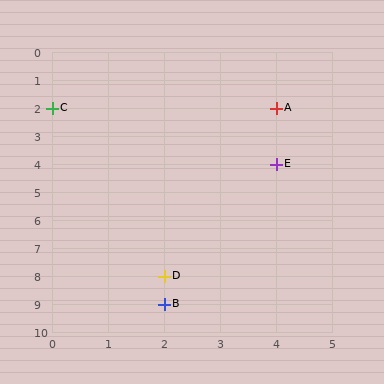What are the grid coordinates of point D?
Point D is at grid coordinates (2, 8).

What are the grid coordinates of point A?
Point A is at grid coordinates (4, 2).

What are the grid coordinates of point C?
Point C is at grid coordinates (0, 2).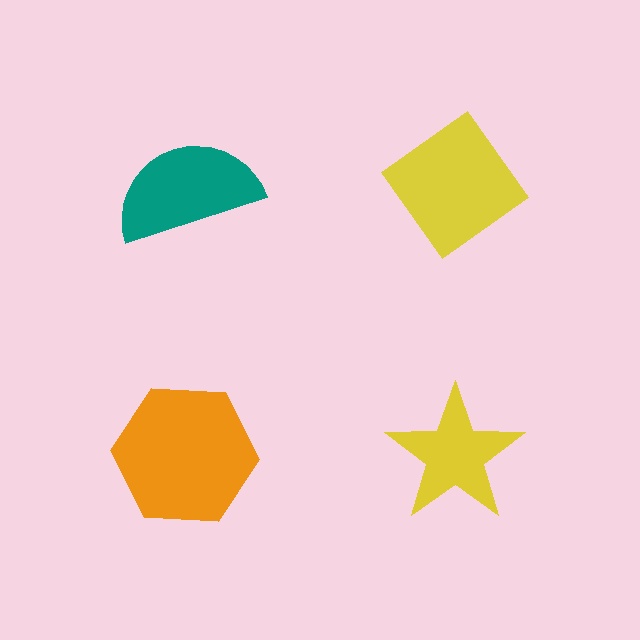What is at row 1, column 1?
A teal semicircle.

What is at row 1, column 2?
A yellow diamond.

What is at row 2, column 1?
An orange hexagon.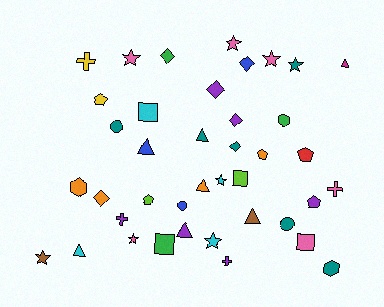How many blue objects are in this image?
There are 3 blue objects.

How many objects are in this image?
There are 40 objects.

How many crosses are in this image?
There are 4 crosses.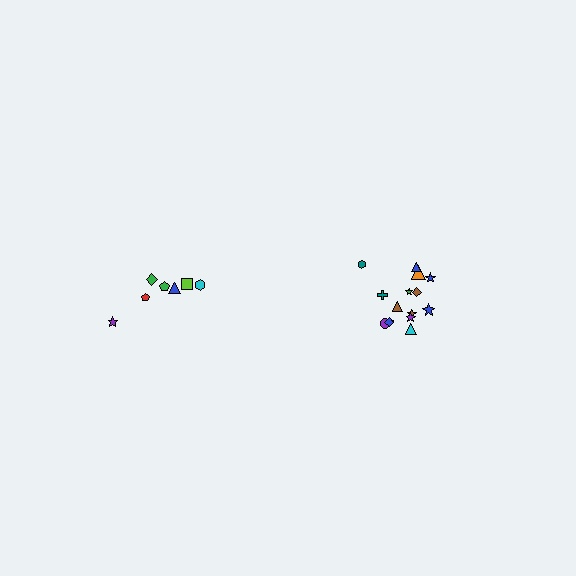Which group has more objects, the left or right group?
The right group.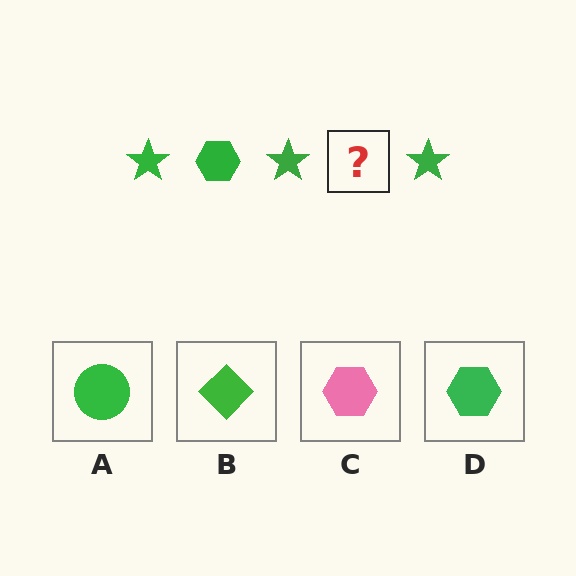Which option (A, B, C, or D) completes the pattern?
D.